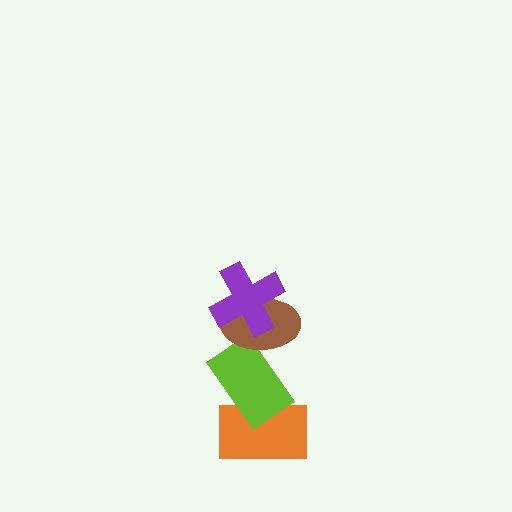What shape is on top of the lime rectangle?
The brown ellipse is on top of the lime rectangle.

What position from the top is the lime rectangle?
The lime rectangle is 3rd from the top.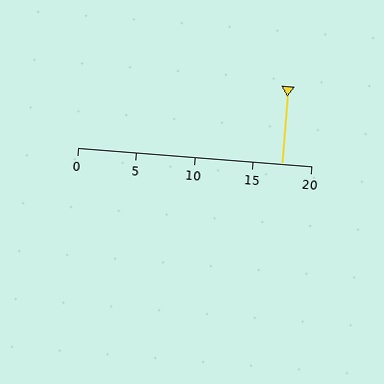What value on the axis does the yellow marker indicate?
The marker indicates approximately 17.5.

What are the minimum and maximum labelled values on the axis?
The axis runs from 0 to 20.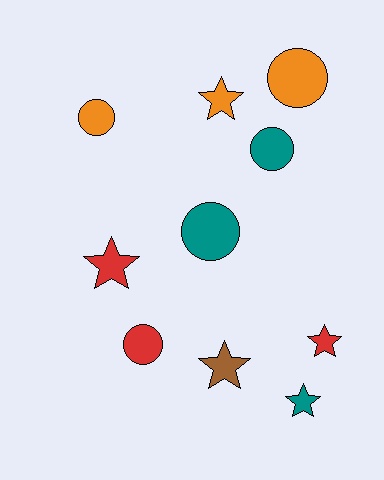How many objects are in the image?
There are 10 objects.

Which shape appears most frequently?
Star, with 5 objects.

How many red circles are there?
There is 1 red circle.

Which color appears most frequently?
Teal, with 3 objects.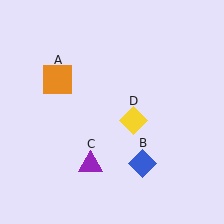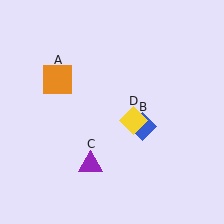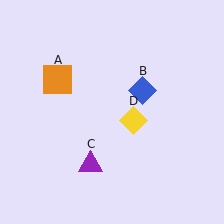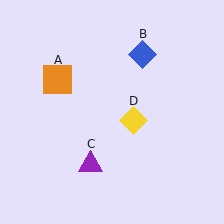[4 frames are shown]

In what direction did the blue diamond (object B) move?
The blue diamond (object B) moved up.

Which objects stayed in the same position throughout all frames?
Orange square (object A) and purple triangle (object C) and yellow diamond (object D) remained stationary.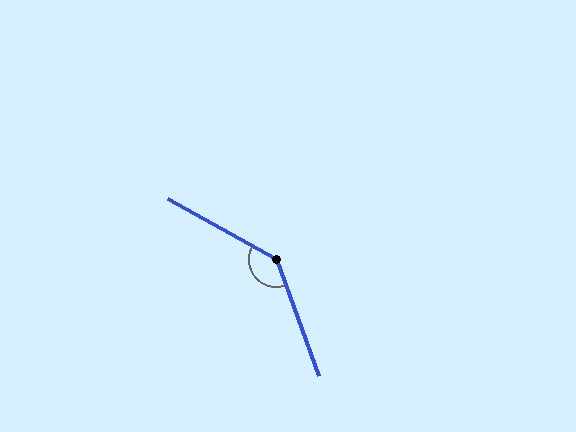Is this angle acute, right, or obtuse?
It is obtuse.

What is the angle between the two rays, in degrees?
Approximately 139 degrees.